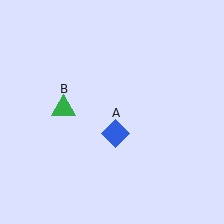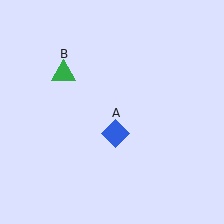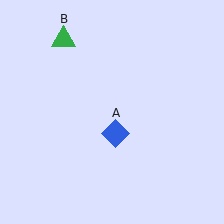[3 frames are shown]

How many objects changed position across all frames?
1 object changed position: green triangle (object B).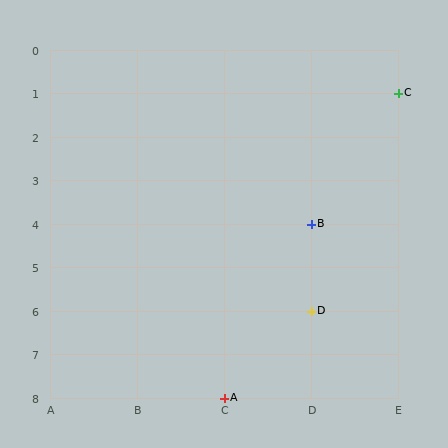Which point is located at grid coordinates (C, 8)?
Point A is at (C, 8).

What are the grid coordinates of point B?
Point B is at grid coordinates (D, 4).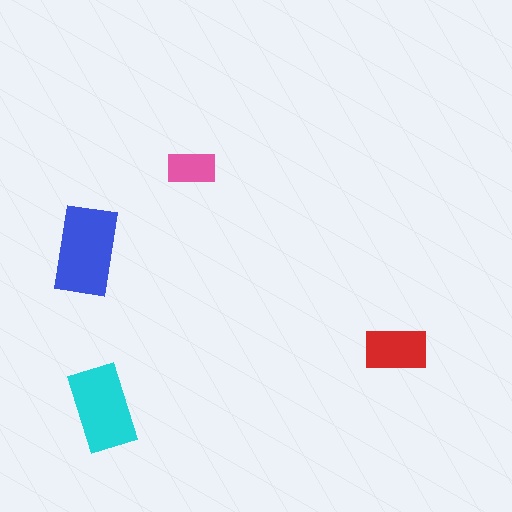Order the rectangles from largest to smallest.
the blue one, the cyan one, the red one, the pink one.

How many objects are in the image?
There are 4 objects in the image.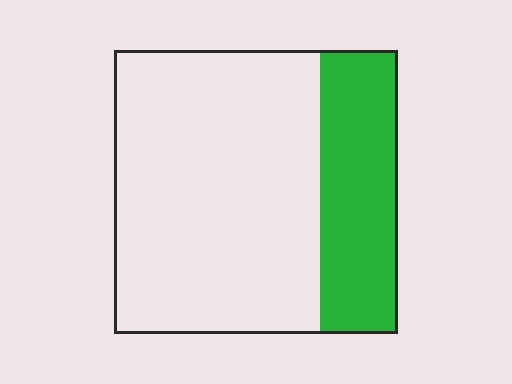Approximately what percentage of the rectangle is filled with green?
Approximately 25%.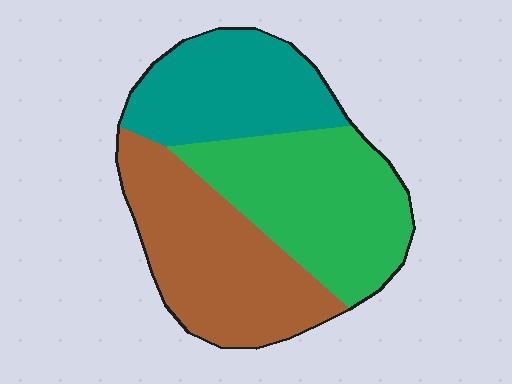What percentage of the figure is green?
Green takes up about three eighths (3/8) of the figure.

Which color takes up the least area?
Teal, at roughly 25%.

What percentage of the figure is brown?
Brown takes up about three eighths (3/8) of the figure.